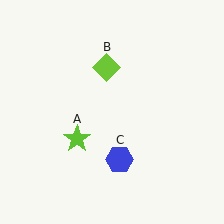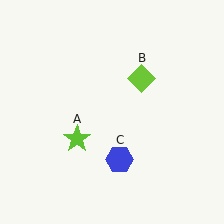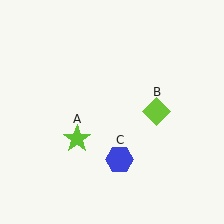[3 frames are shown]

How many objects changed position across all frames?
1 object changed position: lime diamond (object B).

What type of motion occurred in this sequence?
The lime diamond (object B) rotated clockwise around the center of the scene.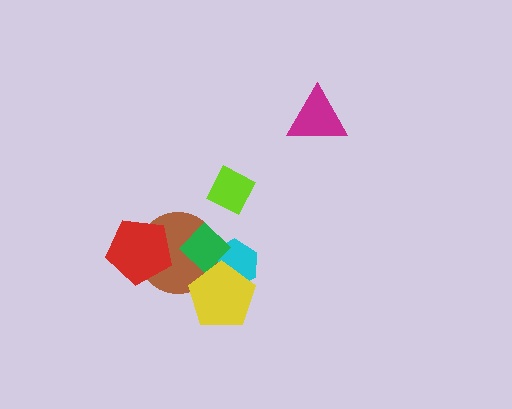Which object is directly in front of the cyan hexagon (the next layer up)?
The brown circle is directly in front of the cyan hexagon.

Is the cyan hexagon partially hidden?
Yes, it is partially covered by another shape.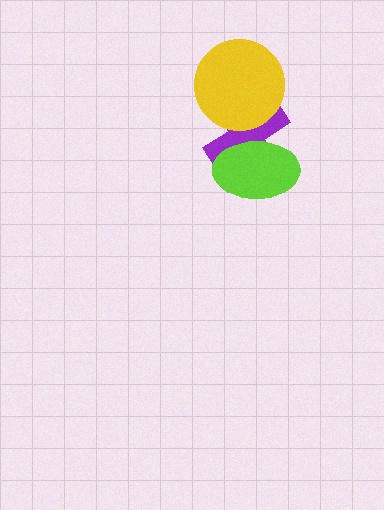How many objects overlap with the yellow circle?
1 object overlaps with the yellow circle.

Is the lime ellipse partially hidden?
No, no other shape covers it.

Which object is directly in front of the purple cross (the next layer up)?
The lime ellipse is directly in front of the purple cross.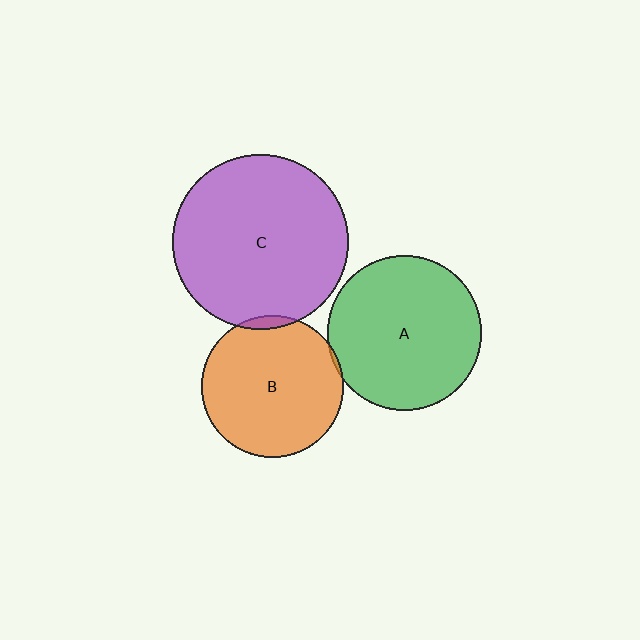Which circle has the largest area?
Circle C (purple).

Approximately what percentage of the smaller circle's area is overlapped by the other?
Approximately 5%.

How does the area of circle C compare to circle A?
Approximately 1.3 times.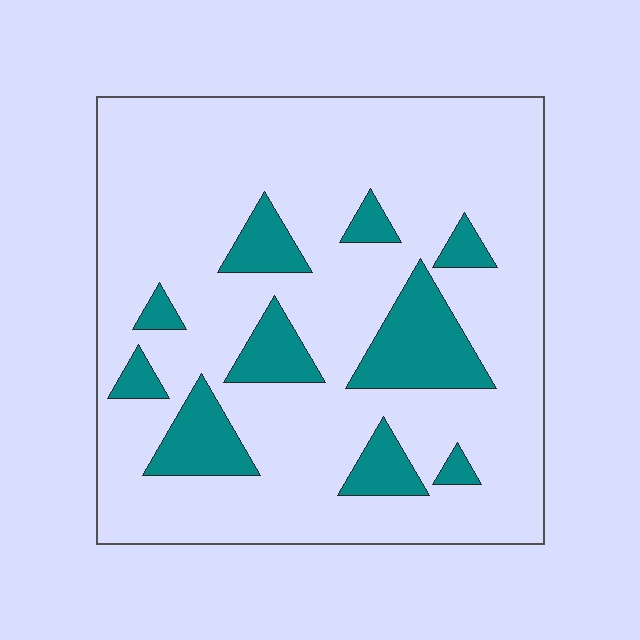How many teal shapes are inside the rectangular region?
10.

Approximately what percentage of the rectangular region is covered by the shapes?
Approximately 20%.